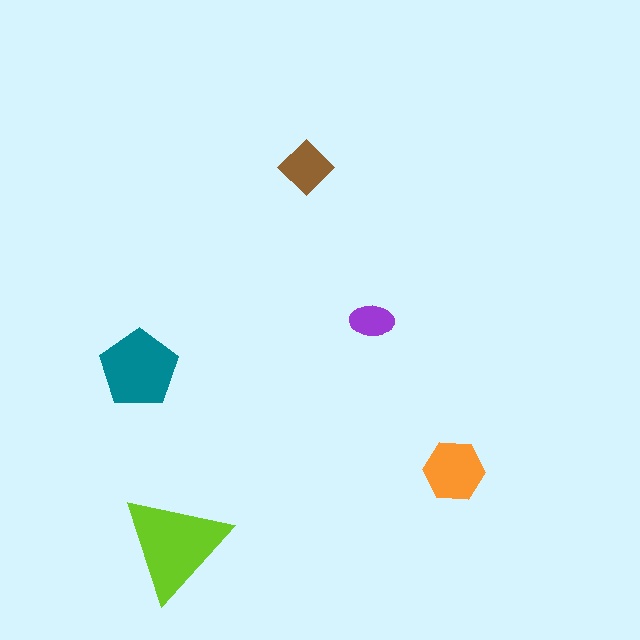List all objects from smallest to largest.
The purple ellipse, the brown diamond, the orange hexagon, the teal pentagon, the lime triangle.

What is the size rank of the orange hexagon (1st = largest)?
3rd.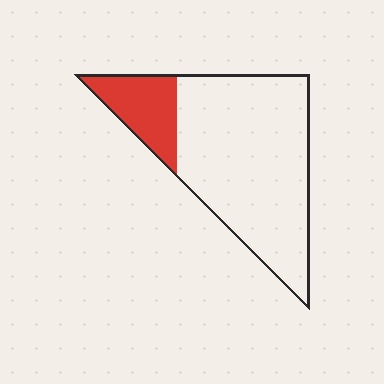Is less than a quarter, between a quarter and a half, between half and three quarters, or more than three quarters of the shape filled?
Less than a quarter.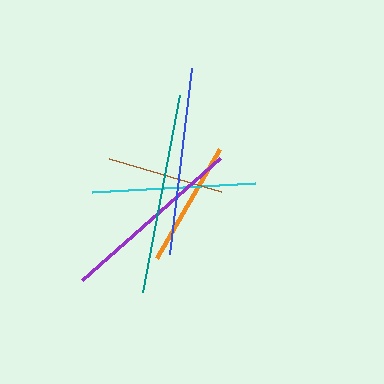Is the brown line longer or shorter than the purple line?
The purple line is longer than the brown line.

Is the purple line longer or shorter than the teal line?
The teal line is longer than the purple line.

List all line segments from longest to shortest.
From longest to shortest: teal, blue, purple, cyan, orange, brown.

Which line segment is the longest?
The teal line is the longest at approximately 201 pixels.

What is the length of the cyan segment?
The cyan segment is approximately 163 pixels long.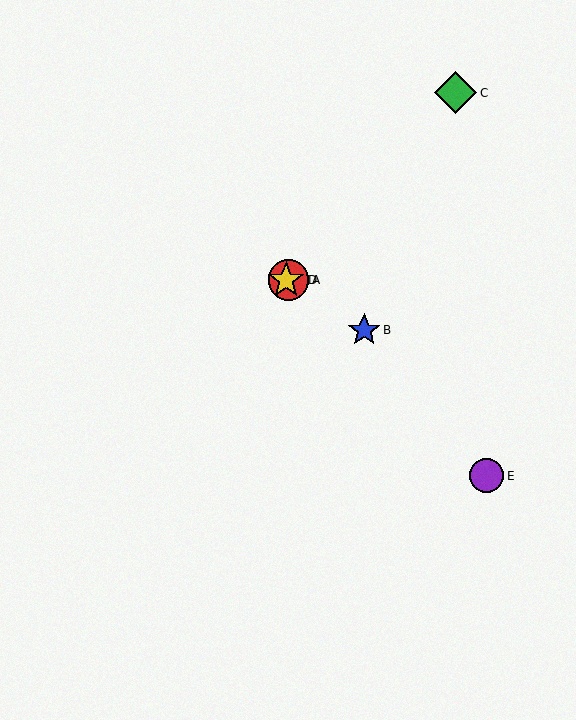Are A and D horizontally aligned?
Yes, both are at y≈280.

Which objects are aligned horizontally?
Objects A, D are aligned horizontally.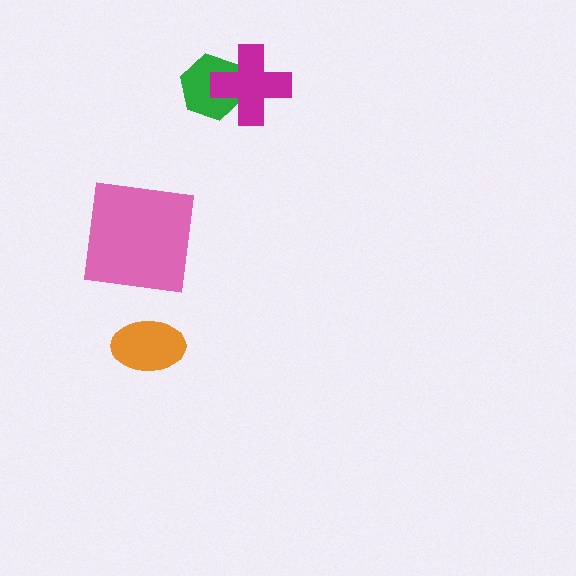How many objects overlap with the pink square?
0 objects overlap with the pink square.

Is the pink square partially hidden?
No, no other shape covers it.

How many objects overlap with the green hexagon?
1 object overlaps with the green hexagon.